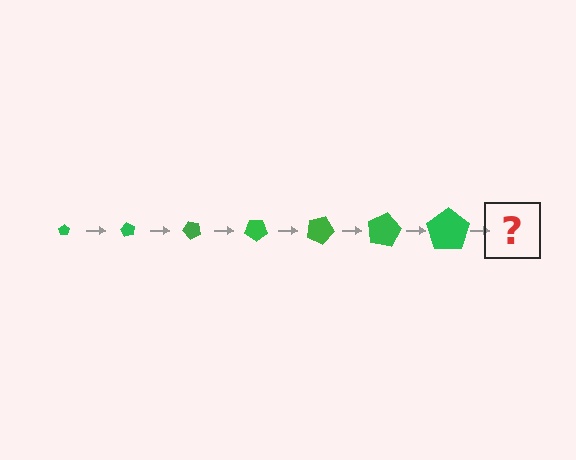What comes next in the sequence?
The next element should be a pentagon, larger than the previous one and rotated 420 degrees from the start.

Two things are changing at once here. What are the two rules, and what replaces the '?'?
The two rules are that the pentagon grows larger each step and it rotates 60 degrees each step. The '?' should be a pentagon, larger than the previous one and rotated 420 degrees from the start.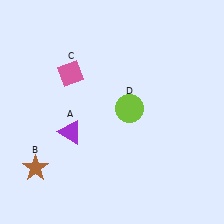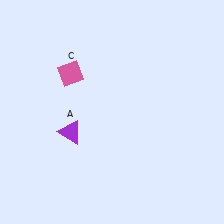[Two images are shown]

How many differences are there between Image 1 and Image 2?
There are 2 differences between the two images.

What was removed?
The lime circle (D), the brown star (B) were removed in Image 2.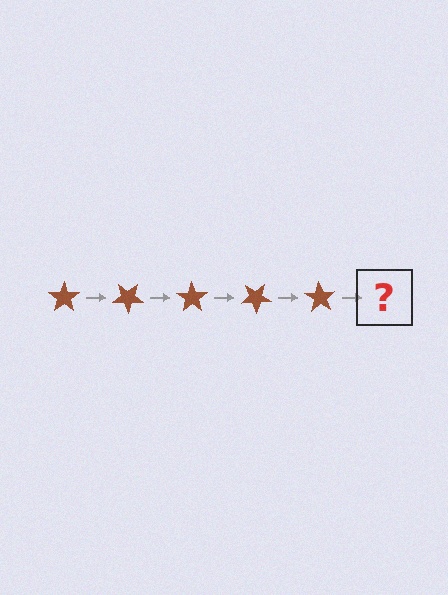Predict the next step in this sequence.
The next step is a brown star rotated 175 degrees.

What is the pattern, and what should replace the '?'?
The pattern is that the star rotates 35 degrees each step. The '?' should be a brown star rotated 175 degrees.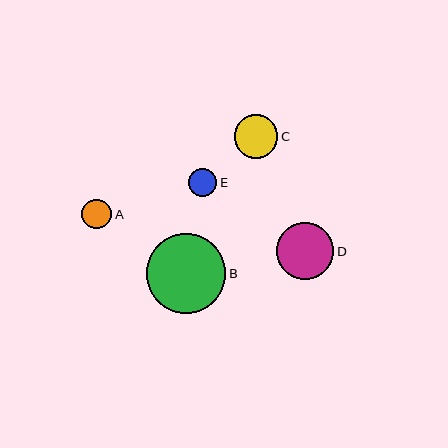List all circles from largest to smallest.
From largest to smallest: B, D, C, A, E.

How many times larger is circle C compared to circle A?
Circle C is approximately 1.5 times the size of circle A.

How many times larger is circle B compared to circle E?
Circle B is approximately 2.8 times the size of circle E.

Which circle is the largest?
Circle B is the largest with a size of approximately 79 pixels.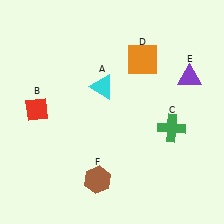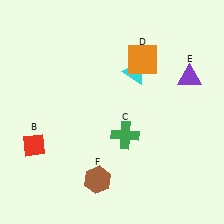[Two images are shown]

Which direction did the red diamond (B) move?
The red diamond (B) moved down.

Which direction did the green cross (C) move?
The green cross (C) moved left.